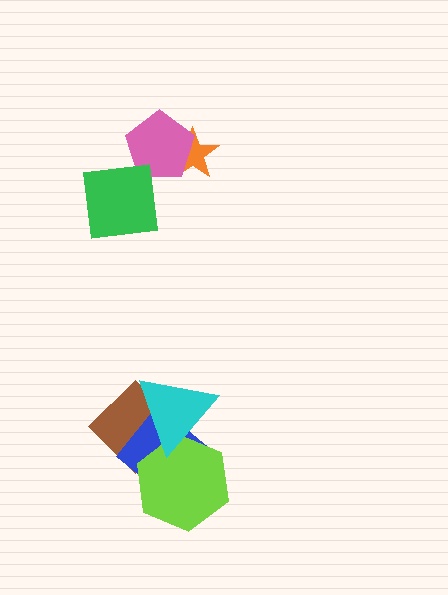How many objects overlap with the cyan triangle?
3 objects overlap with the cyan triangle.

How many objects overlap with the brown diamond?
3 objects overlap with the brown diamond.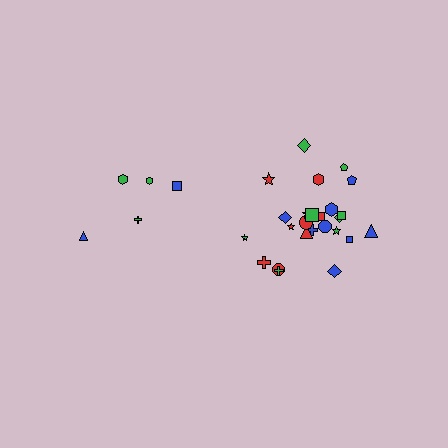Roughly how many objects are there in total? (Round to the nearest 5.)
Roughly 30 objects in total.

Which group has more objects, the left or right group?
The right group.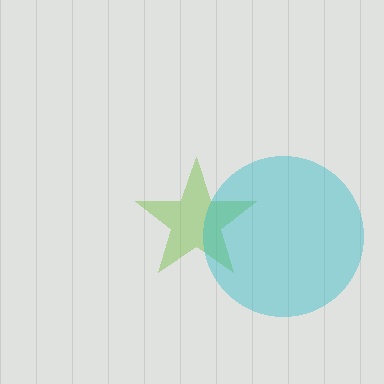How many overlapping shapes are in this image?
There are 2 overlapping shapes in the image.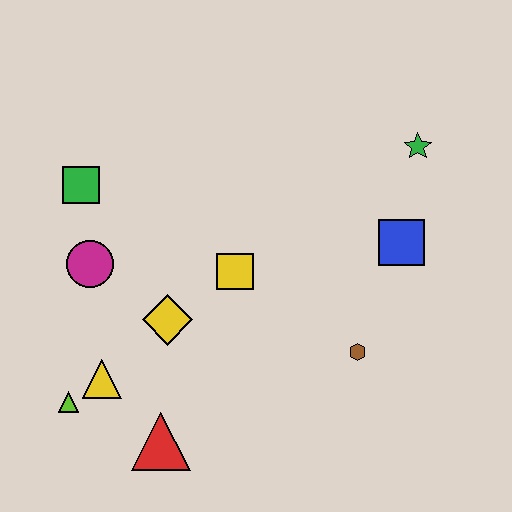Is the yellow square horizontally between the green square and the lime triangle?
No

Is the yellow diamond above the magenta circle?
No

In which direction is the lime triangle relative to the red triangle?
The lime triangle is to the left of the red triangle.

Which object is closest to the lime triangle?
The yellow triangle is closest to the lime triangle.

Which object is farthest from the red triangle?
The green star is farthest from the red triangle.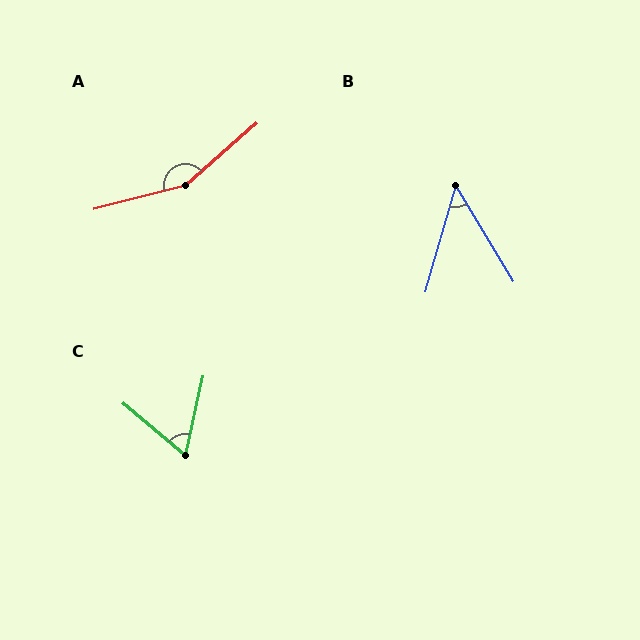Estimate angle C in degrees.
Approximately 62 degrees.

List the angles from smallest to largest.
B (47°), C (62°), A (153°).